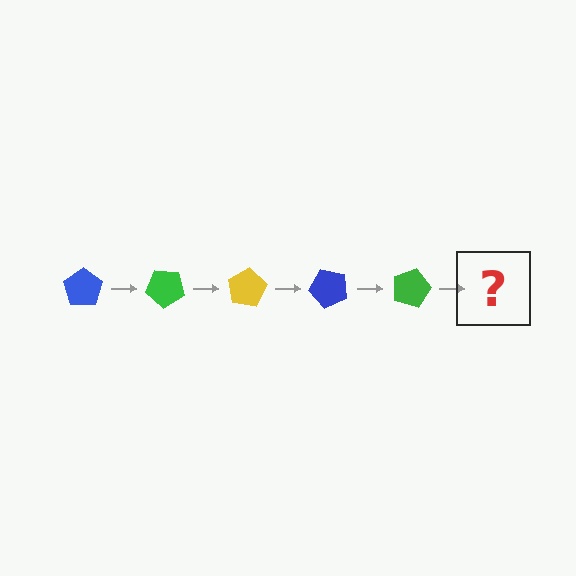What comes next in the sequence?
The next element should be a yellow pentagon, rotated 200 degrees from the start.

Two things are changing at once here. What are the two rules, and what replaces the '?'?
The two rules are that it rotates 40 degrees each step and the color cycles through blue, green, and yellow. The '?' should be a yellow pentagon, rotated 200 degrees from the start.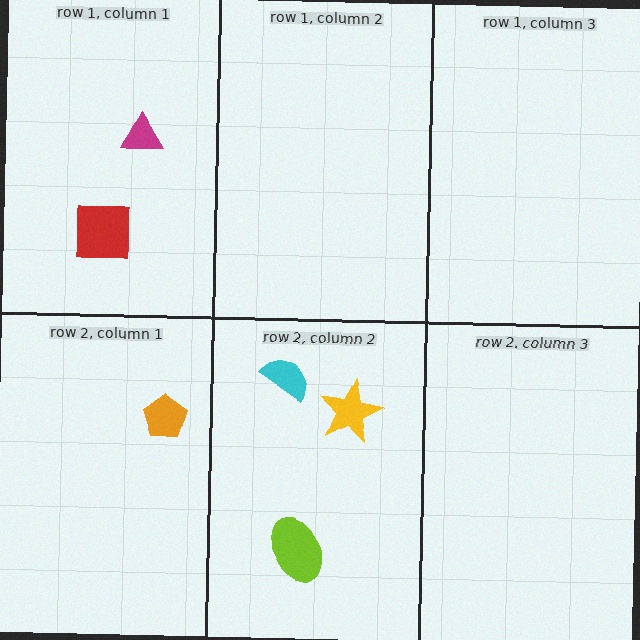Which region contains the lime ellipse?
The row 2, column 2 region.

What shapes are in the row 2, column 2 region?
The cyan semicircle, the lime ellipse, the yellow star.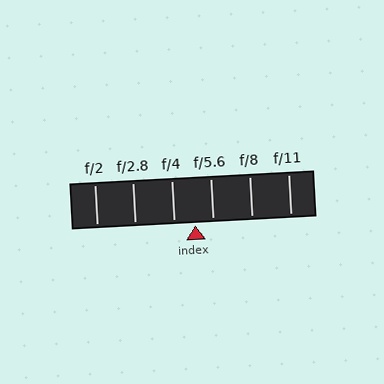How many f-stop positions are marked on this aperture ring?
There are 6 f-stop positions marked.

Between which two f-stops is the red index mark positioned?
The index mark is between f/4 and f/5.6.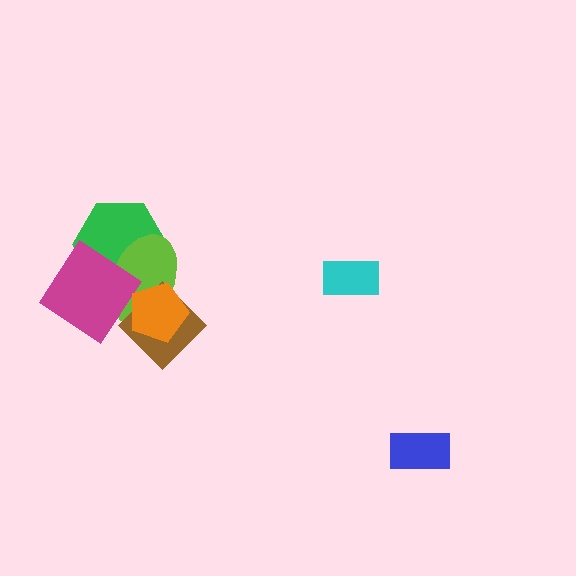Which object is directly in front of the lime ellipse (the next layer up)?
The magenta diamond is directly in front of the lime ellipse.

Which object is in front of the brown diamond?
The orange pentagon is in front of the brown diamond.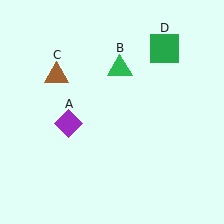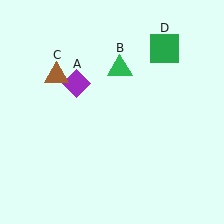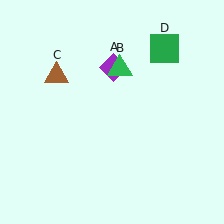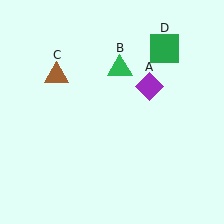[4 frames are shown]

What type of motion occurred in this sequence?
The purple diamond (object A) rotated clockwise around the center of the scene.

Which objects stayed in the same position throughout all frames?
Green triangle (object B) and brown triangle (object C) and green square (object D) remained stationary.